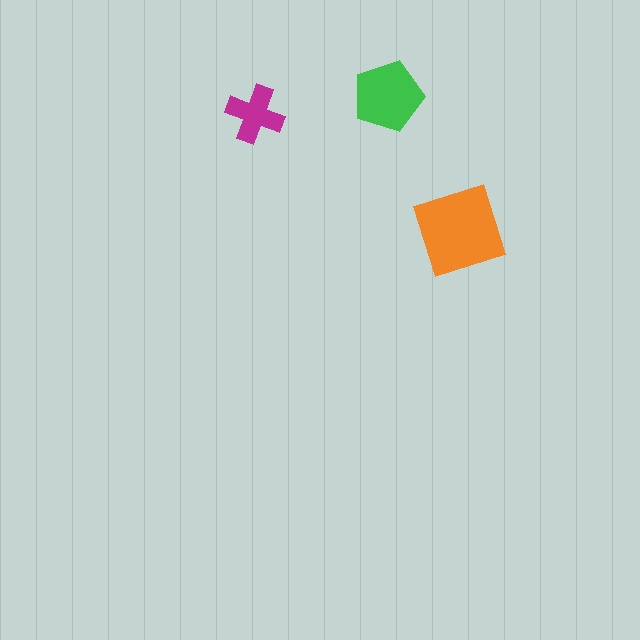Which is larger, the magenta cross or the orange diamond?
The orange diamond.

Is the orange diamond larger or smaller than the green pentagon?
Larger.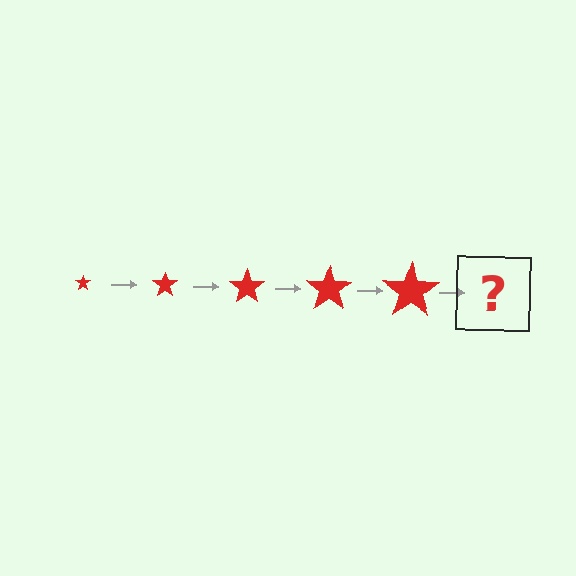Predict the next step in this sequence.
The next step is a red star, larger than the previous one.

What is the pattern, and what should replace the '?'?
The pattern is that the star gets progressively larger each step. The '?' should be a red star, larger than the previous one.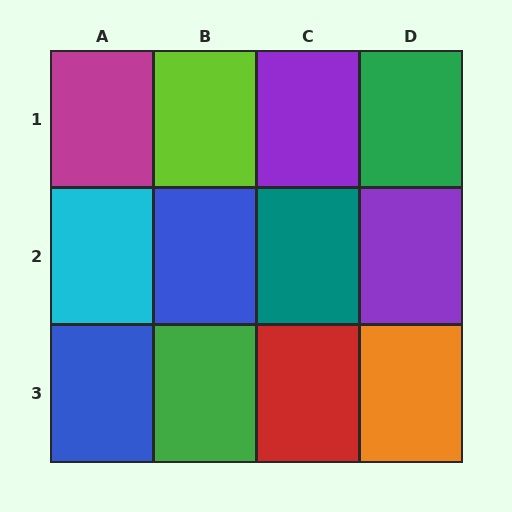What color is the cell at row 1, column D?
Green.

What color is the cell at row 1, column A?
Magenta.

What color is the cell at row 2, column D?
Purple.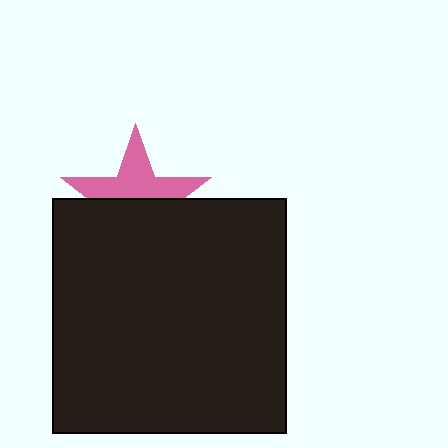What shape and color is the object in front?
The object in front is a black square.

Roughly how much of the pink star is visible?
About half of it is visible (roughly 48%).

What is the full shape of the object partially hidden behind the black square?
The partially hidden object is a pink star.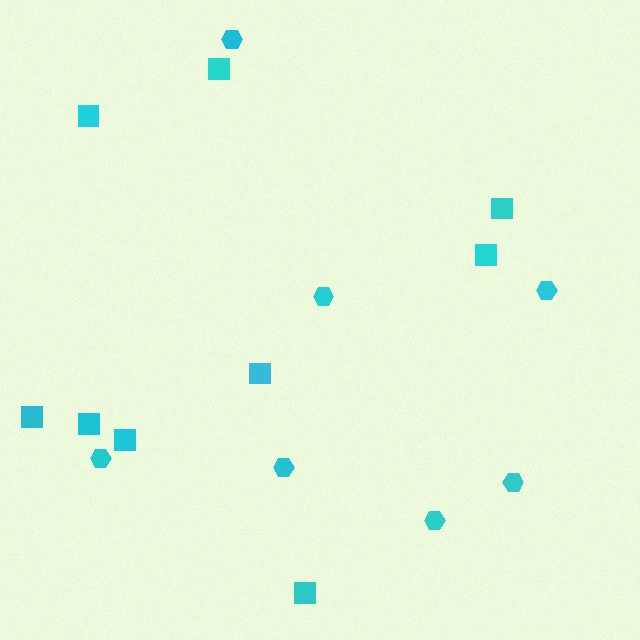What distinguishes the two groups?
There are 2 groups: one group of squares (9) and one group of hexagons (7).